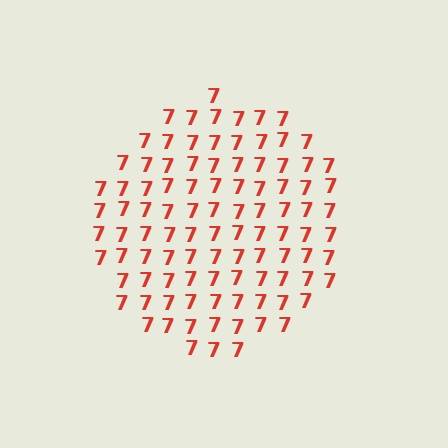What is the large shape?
The large shape is a circle.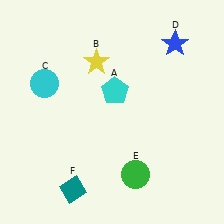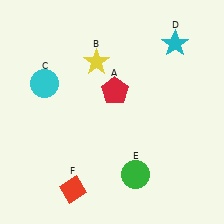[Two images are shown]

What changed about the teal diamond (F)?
In Image 1, F is teal. In Image 2, it changed to red.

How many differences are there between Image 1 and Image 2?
There are 3 differences between the two images.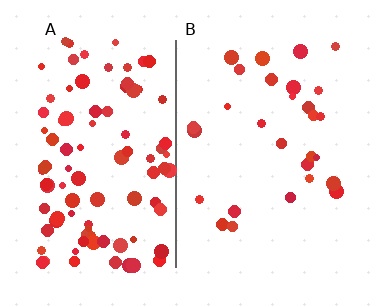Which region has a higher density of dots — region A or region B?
A (the left).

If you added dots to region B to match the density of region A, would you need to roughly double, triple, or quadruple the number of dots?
Approximately triple.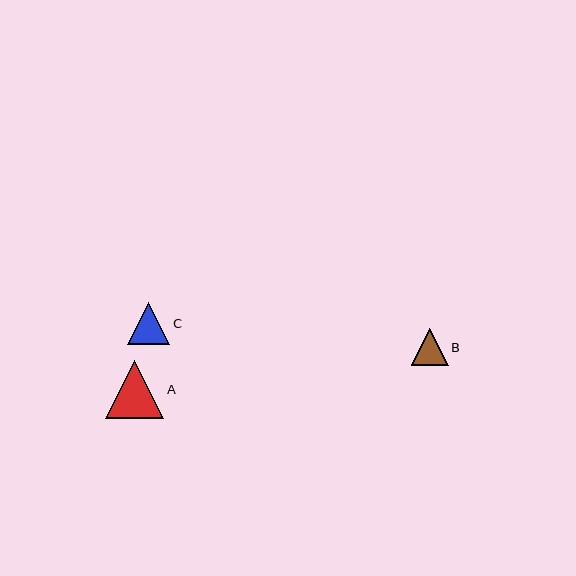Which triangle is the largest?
Triangle A is the largest with a size of approximately 58 pixels.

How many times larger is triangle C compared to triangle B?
Triangle C is approximately 1.2 times the size of triangle B.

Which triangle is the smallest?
Triangle B is the smallest with a size of approximately 37 pixels.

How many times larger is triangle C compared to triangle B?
Triangle C is approximately 1.2 times the size of triangle B.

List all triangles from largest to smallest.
From largest to smallest: A, C, B.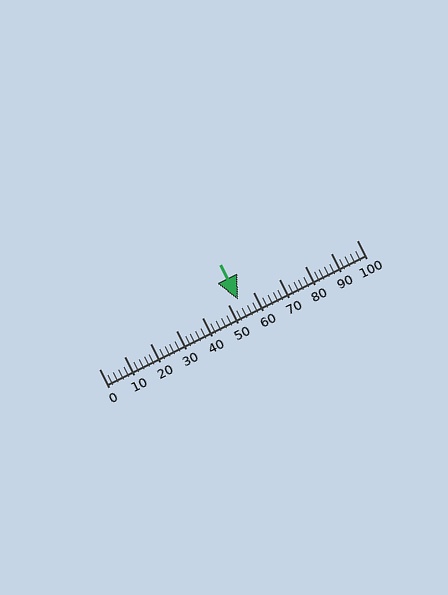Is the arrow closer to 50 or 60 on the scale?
The arrow is closer to 50.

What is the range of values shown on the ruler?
The ruler shows values from 0 to 100.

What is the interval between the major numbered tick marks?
The major tick marks are spaced 10 units apart.